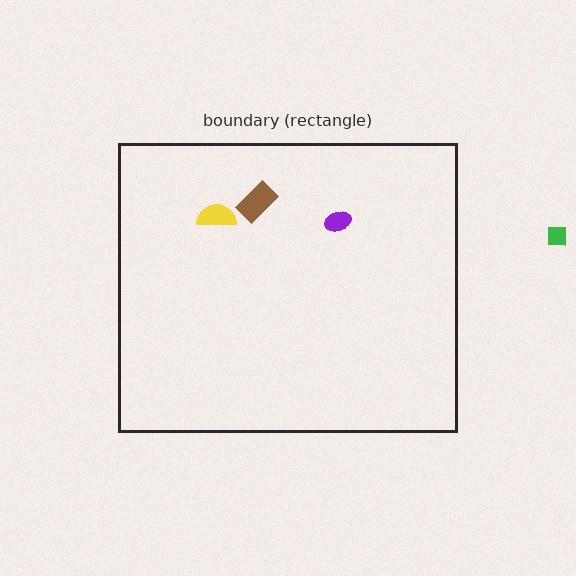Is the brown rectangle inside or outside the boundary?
Inside.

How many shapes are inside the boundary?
3 inside, 1 outside.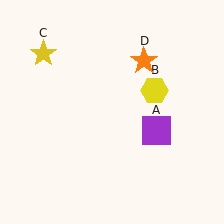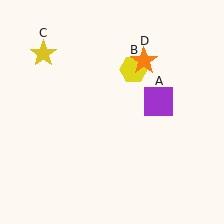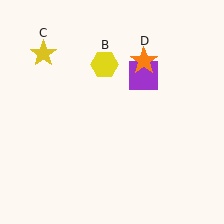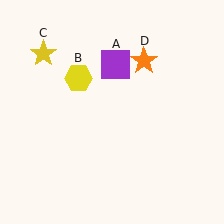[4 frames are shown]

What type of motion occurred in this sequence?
The purple square (object A), yellow hexagon (object B) rotated counterclockwise around the center of the scene.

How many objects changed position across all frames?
2 objects changed position: purple square (object A), yellow hexagon (object B).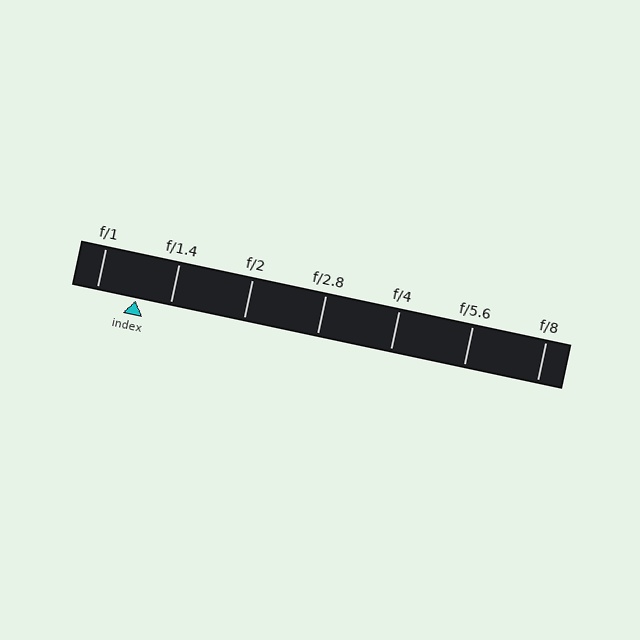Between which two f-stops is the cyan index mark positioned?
The index mark is between f/1 and f/1.4.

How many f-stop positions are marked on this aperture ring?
There are 7 f-stop positions marked.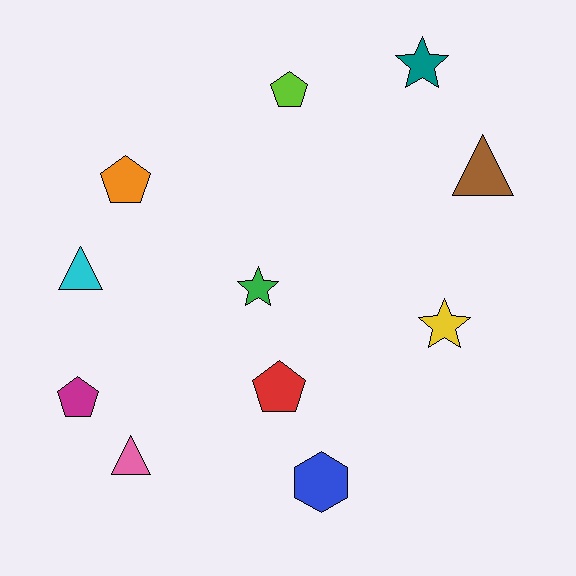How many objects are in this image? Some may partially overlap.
There are 11 objects.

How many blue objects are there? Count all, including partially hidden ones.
There is 1 blue object.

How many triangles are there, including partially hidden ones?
There are 3 triangles.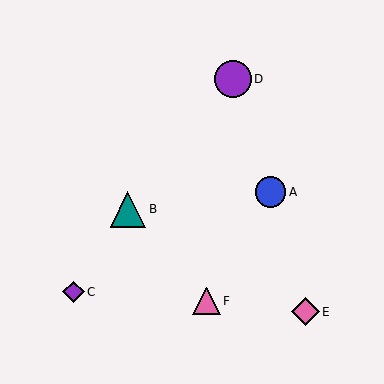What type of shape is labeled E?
Shape E is a pink diamond.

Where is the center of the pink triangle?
The center of the pink triangle is at (207, 301).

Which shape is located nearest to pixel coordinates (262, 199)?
The blue circle (labeled A) at (271, 192) is nearest to that location.